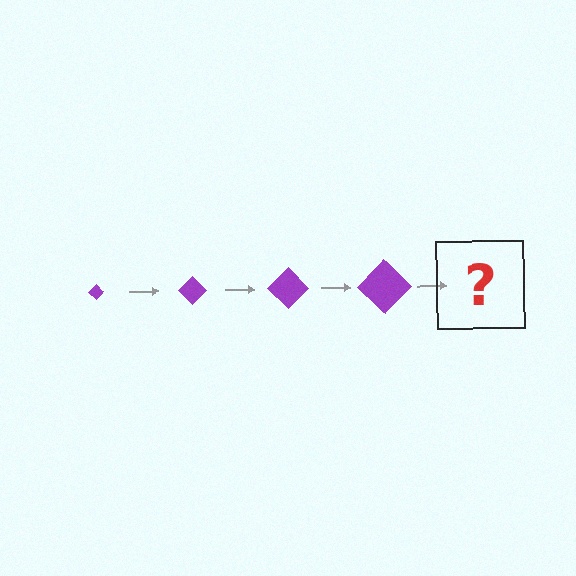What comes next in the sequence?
The next element should be a purple diamond, larger than the previous one.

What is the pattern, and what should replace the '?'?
The pattern is that the diamond gets progressively larger each step. The '?' should be a purple diamond, larger than the previous one.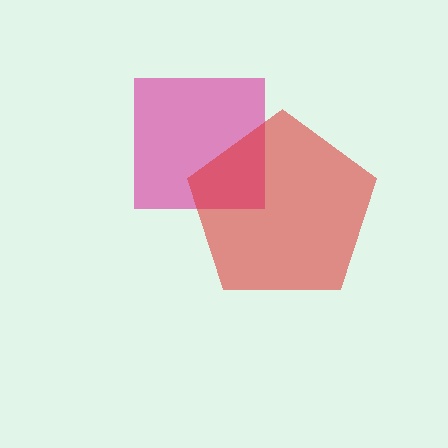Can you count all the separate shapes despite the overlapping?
Yes, there are 2 separate shapes.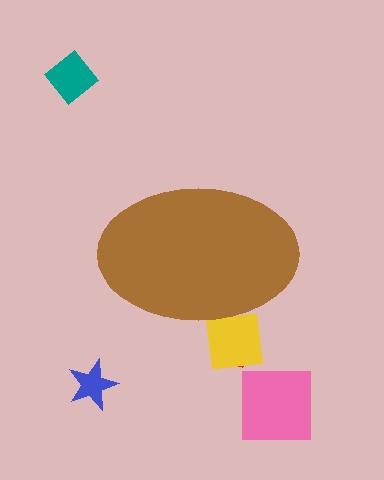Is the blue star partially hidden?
No, the blue star is fully visible.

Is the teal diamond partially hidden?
No, the teal diamond is fully visible.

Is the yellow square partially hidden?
Yes, the yellow square is partially hidden behind the brown ellipse.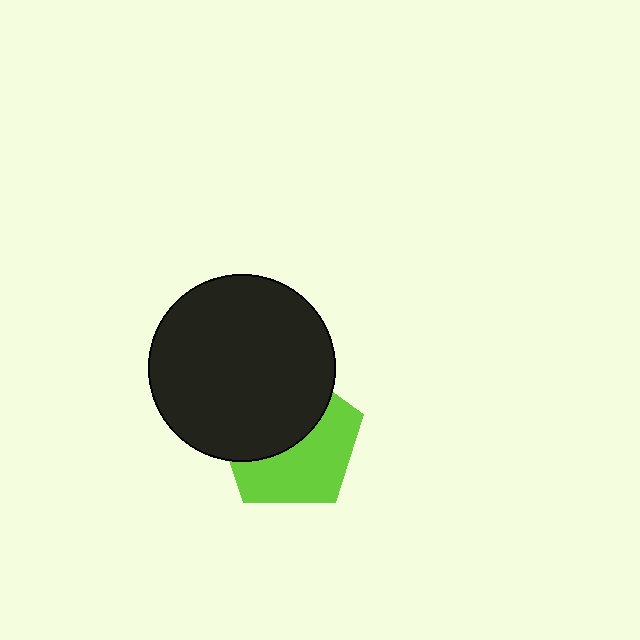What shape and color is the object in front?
The object in front is a black circle.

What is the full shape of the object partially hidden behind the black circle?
The partially hidden object is a lime pentagon.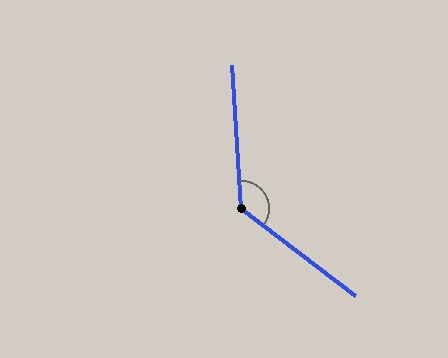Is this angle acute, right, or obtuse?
It is obtuse.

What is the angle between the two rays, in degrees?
Approximately 131 degrees.